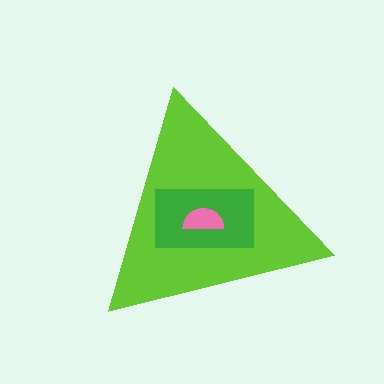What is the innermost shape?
The pink semicircle.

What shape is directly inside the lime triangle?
The green rectangle.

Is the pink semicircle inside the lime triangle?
Yes.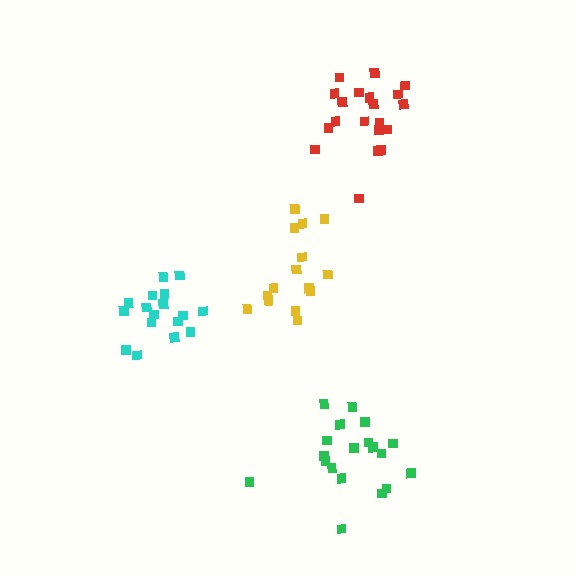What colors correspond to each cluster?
The clusters are colored: yellow, red, green, cyan.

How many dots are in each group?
Group 1: 15 dots, Group 2: 20 dots, Group 3: 19 dots, Group 4: 17 dots (71 total).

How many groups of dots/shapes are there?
There are 4 groups.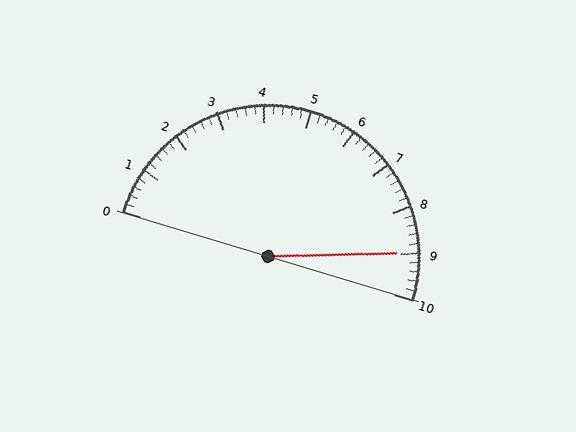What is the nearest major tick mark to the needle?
The nearest major tick mark is 9.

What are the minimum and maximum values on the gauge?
The gauge ranges from 0 to 10.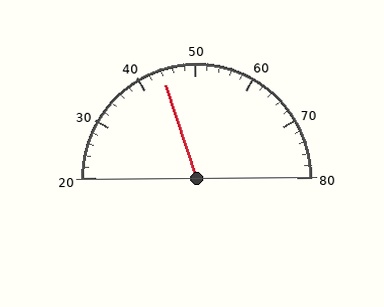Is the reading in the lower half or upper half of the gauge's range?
The reading is in the lower half of the range (20 to 80).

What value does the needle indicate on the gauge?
The needle indicates approximately 44.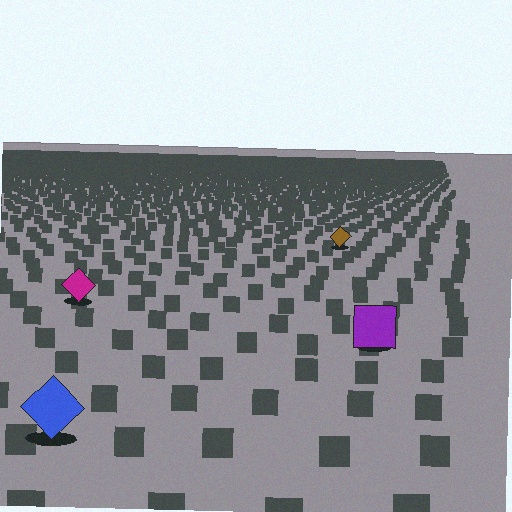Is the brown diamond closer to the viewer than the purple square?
No. The purple square is closer — you can tell from the texture gradient: the ground texture is coarser near it.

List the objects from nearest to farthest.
From nearest to farthest: the blue diamond, the purple square, the magenta diamond, the brown diamond.